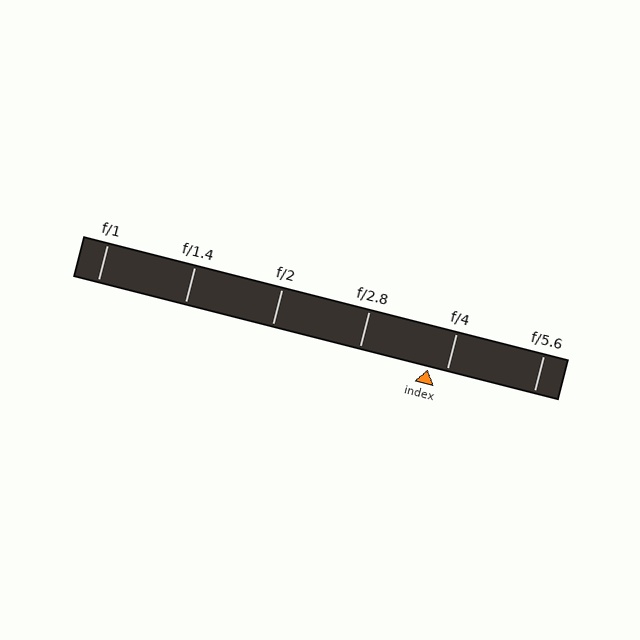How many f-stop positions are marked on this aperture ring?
There are 6 f-stop positions marked.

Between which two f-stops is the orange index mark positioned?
The index mark is between f/2.8 and f/4.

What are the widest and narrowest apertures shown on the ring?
The widest aperture shown is f/1 and the narrowest is f/5.6.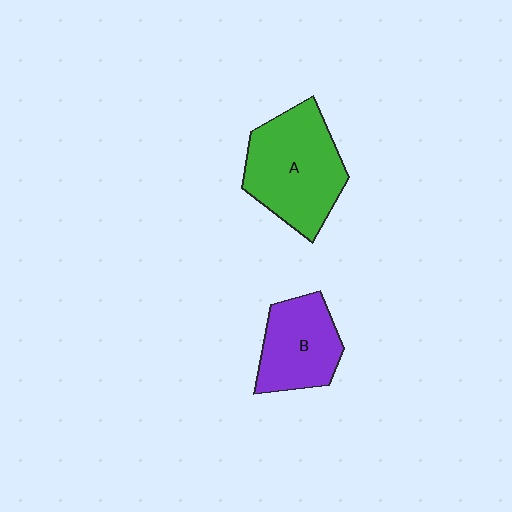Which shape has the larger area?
Shape A (green).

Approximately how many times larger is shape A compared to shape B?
Approximately 1.5 times.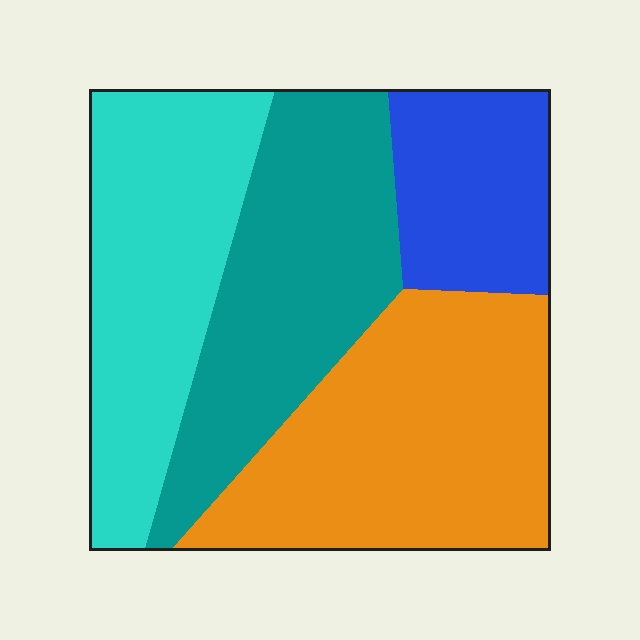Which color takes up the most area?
Orange, at roughly 30%.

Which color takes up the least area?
Blue, at roughly 15%.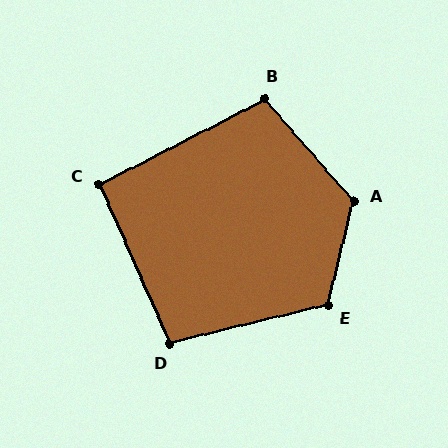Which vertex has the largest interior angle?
A, at approximately 125 degrees.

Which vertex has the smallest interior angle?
C, at approximately 93 degrees.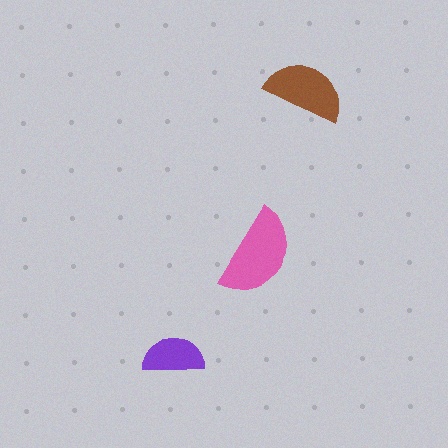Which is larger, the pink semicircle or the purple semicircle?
The pink one.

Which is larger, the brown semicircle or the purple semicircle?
The brown one.